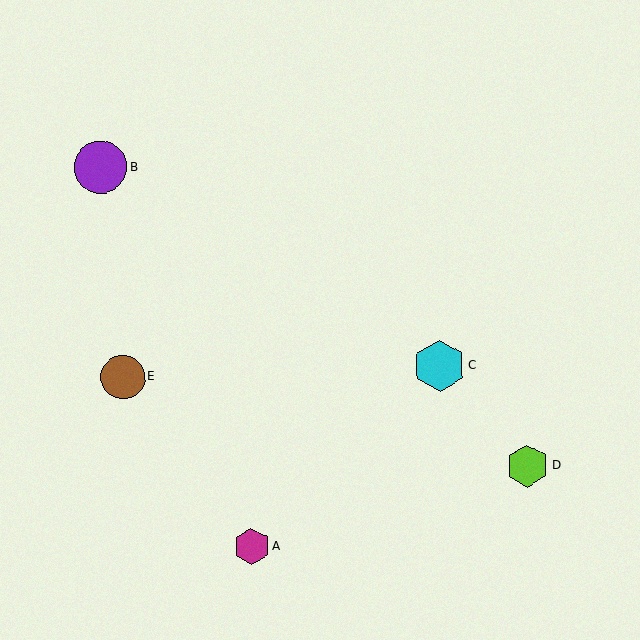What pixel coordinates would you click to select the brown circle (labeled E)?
Click at (123, 377) to select the brown circle E.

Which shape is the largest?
The purple circle (labeled B) is the largest.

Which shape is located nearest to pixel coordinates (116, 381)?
The brown circle (labeled E) at (123, 377) is nearest to that location.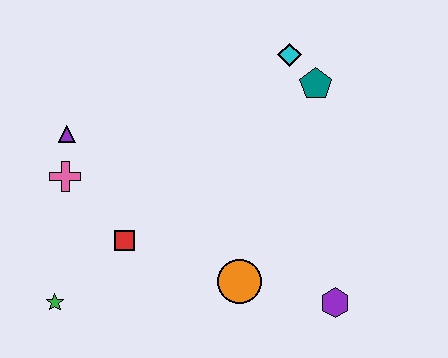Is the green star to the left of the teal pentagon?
Yes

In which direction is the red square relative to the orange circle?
The red square is to the left of the orange circle.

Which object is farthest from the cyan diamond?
The green star is farthest from the cyan diamond.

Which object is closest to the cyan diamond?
The teal pentagon is closest to the cyan diamond.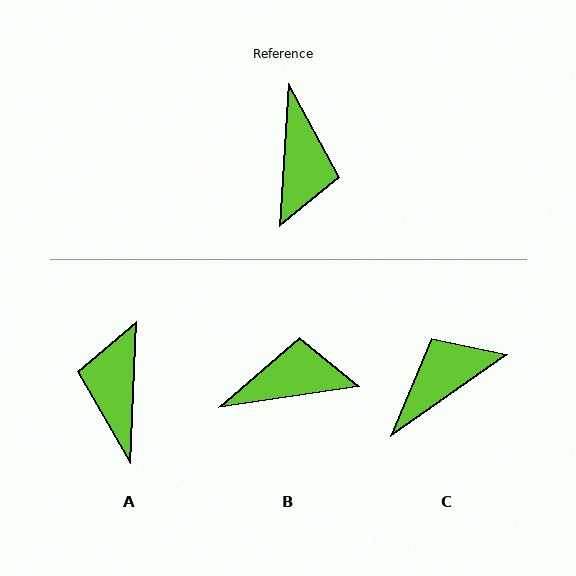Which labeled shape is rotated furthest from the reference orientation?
A, about 179 degrees away.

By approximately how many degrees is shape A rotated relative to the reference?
Approximately 179 degrees clockwise.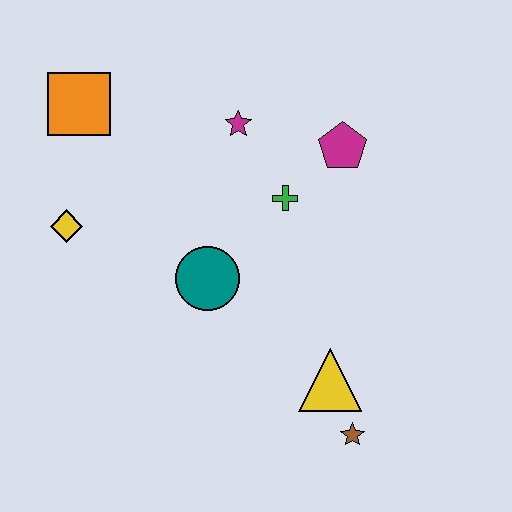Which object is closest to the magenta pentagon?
The green cross is closest to the magenta pentagon.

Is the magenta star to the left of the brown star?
Yes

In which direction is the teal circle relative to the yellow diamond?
The teal circle is to the right of the yellow diamond.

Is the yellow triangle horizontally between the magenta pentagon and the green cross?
Yes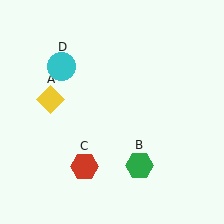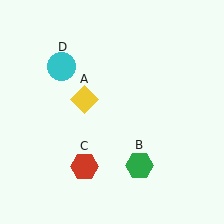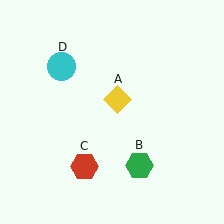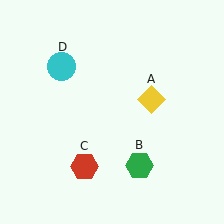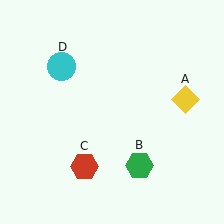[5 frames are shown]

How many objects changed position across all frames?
1 object changed position: yellow diamond (object A).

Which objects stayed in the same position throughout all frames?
Green hexagon (object B) and red hexagon (object C) and cyan circle (object D) remained stationary.